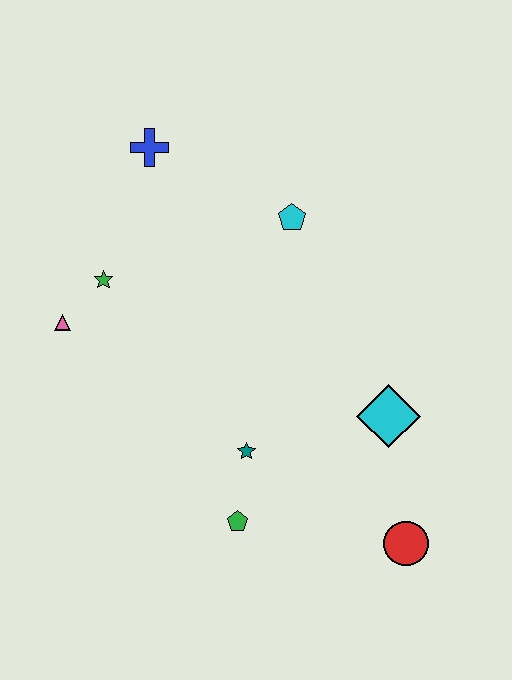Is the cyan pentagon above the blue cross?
No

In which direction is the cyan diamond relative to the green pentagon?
The cyan diamond is to the right of the green pentagon.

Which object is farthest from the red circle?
The blue cross is farthest from the red circle.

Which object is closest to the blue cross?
The green star is closest to the blue cross.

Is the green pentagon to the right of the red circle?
No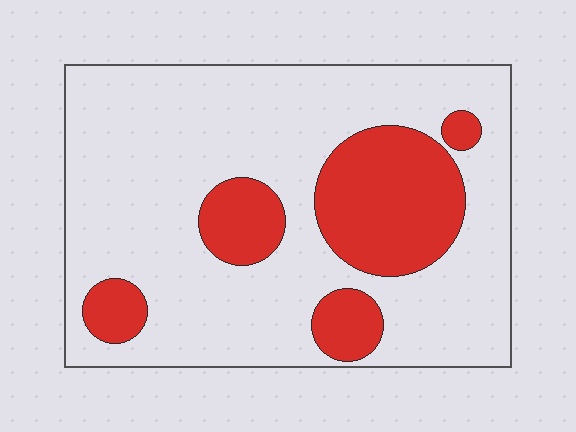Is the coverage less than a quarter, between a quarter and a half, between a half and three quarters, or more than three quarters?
Less than a quarter.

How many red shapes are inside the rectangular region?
5.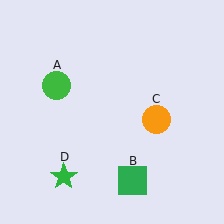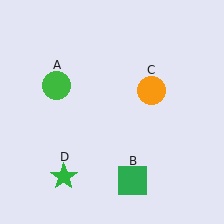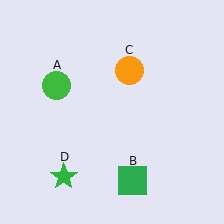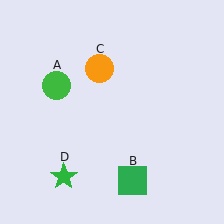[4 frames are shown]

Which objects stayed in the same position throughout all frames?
Green circle (object A) and green square (object B) and green star (object D) remained stationary.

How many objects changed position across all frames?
1 object changed position: orange circle (object C).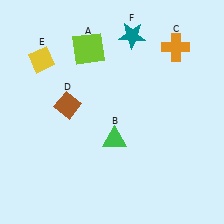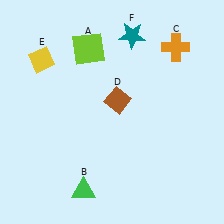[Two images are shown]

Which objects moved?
The objects that moved are: the green triangle (B), the brown diamond (D).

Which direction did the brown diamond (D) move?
The brown diamond (D) moved right.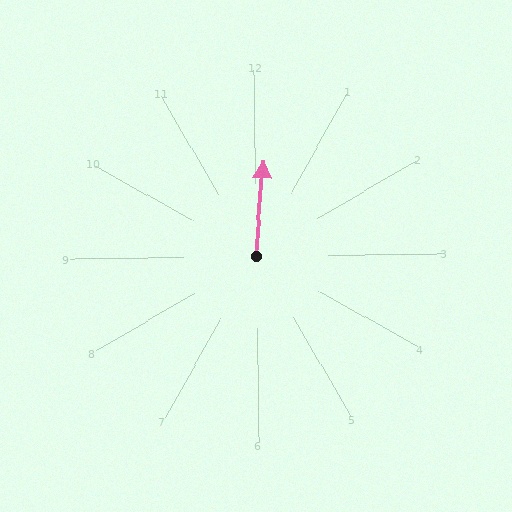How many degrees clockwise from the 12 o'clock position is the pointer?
Approximately 5 degrees.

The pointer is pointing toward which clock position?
Roughly 12 o'clock.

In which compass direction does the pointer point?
North.